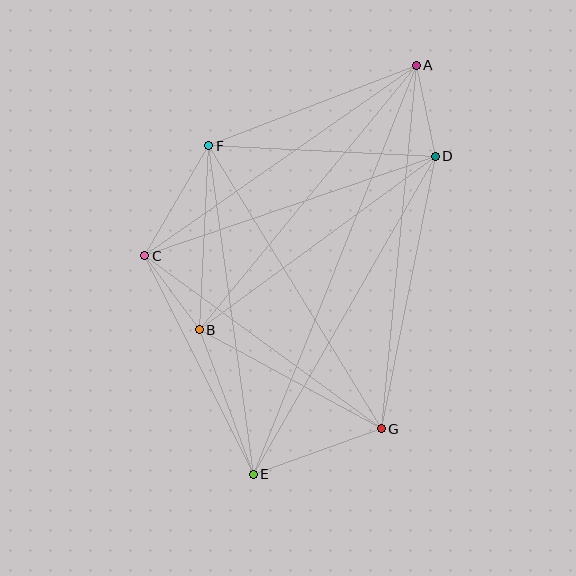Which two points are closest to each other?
Points B and C are closest to each other.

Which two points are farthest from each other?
Points A and E are farthest from each other.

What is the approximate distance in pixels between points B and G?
The distance between B and G is approximately 207 pixels.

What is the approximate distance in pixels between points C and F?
The distance between C and F is approximately 127 pixels.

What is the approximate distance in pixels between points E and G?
The distance between E and G is approximately 136 pixels.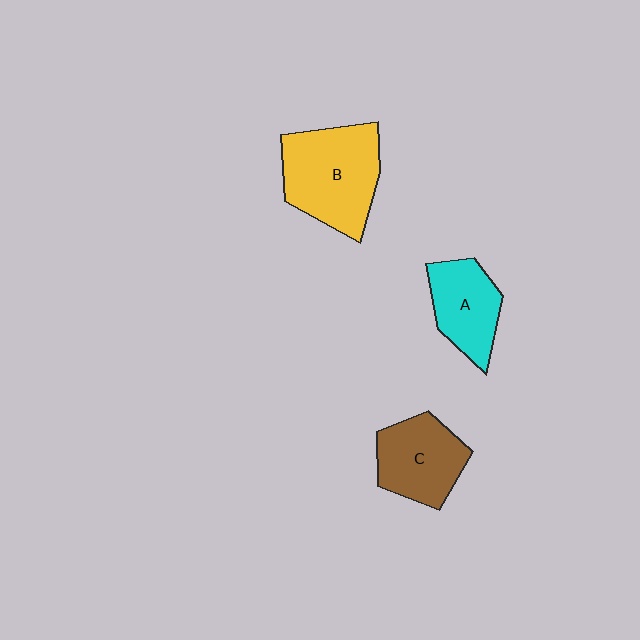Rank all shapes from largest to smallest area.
From largest to smallest: B (yellow), C (brown), A (cyan).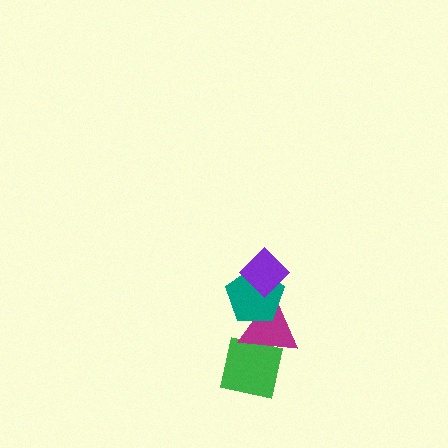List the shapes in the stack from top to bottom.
From top to bottom: the purple diamond, the teal pentagon, the magenta triangle, the green square.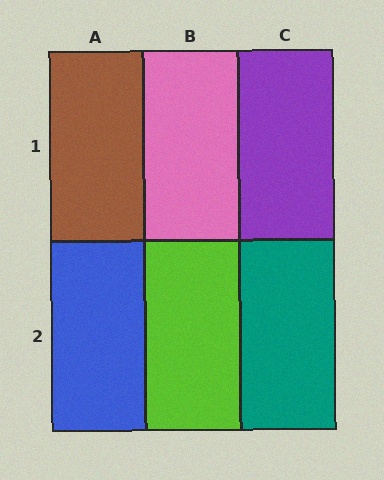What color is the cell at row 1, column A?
Brown.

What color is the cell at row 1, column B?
Pink.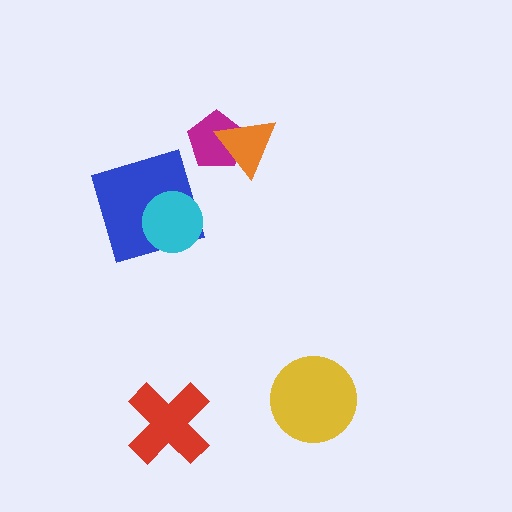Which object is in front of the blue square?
The cyan circle is in front of the blue square.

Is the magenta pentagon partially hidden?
Yes, it is partially covered by another shape.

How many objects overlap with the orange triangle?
1 object overlaps with the orange triangle.